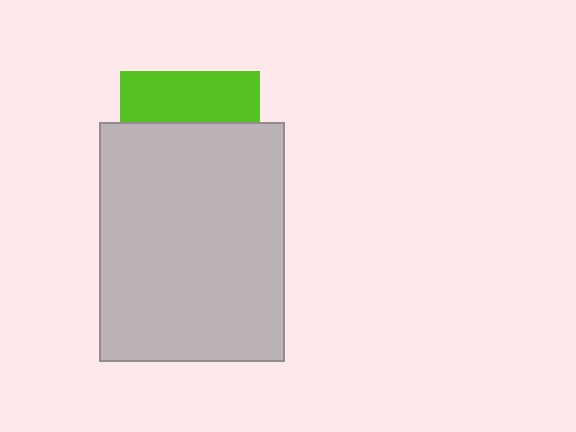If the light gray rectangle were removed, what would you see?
You would see the complete lime square.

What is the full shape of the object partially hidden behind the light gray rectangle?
The partially hidden object is a lime square.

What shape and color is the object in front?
The object in front is a light gray rectangle.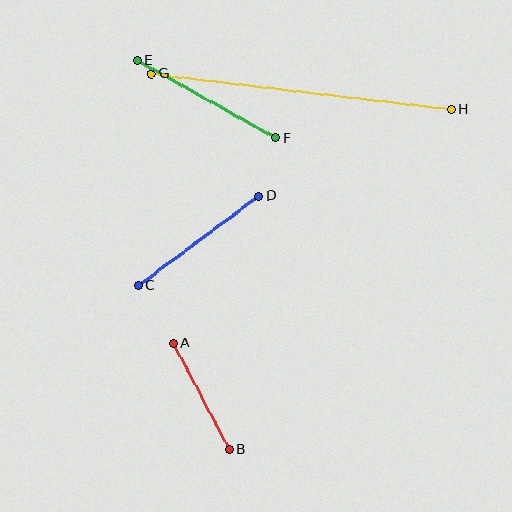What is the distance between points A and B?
The distance is approximately 120 pixels.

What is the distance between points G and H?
The distance is approximately 302 pixels.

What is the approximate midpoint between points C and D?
The midpoint is at approximately (198, 241) pixels.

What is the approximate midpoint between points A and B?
The midpoint is at approximately (201, 396) pixels.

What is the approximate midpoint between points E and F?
The midpoint is at approximately (207, 99) pixels.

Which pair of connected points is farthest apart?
Points G and H are farthest apart.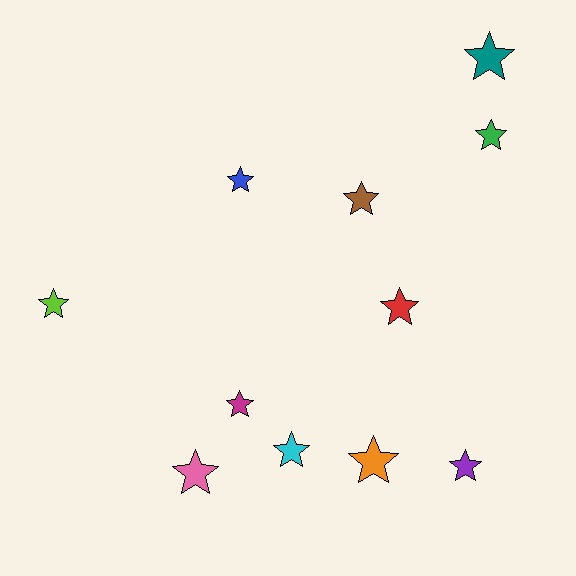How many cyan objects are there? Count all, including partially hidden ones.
There is 1 cyan object.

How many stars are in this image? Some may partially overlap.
There are 11 stars.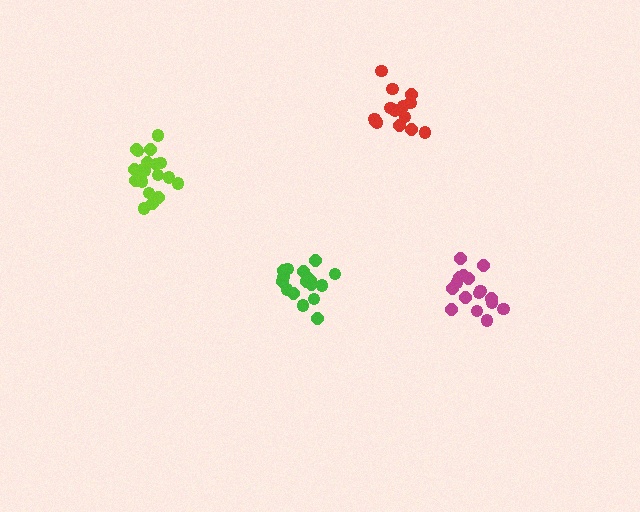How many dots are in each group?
Group 1: 17 dots, Group 2: 17 dots, Group 3: 19 dots, Group 4: 14 dots (67 total).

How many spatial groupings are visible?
There are 4 spatial groupings.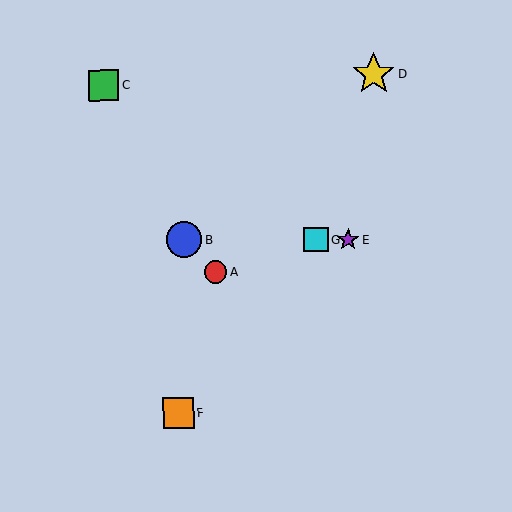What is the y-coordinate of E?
Object E is at y≈239.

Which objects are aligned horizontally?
Objects B, E, G are aligned horizontally.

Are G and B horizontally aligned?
Yes, both are at y≈239.